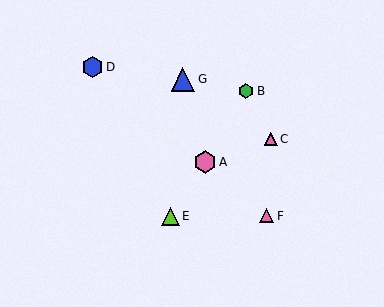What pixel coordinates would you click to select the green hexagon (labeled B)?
Click at (246, 91) to select the green hexagon B.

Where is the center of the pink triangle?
The center of the pink triangle is at (271, 139).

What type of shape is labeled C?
Shape C is a pink triangle.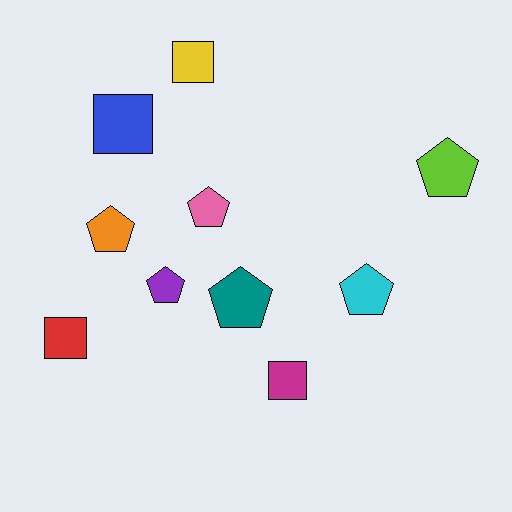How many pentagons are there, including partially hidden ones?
There are 6 pentagons.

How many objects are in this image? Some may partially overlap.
There are 10 objects.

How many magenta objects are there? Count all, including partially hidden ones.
There is 1 magenta object.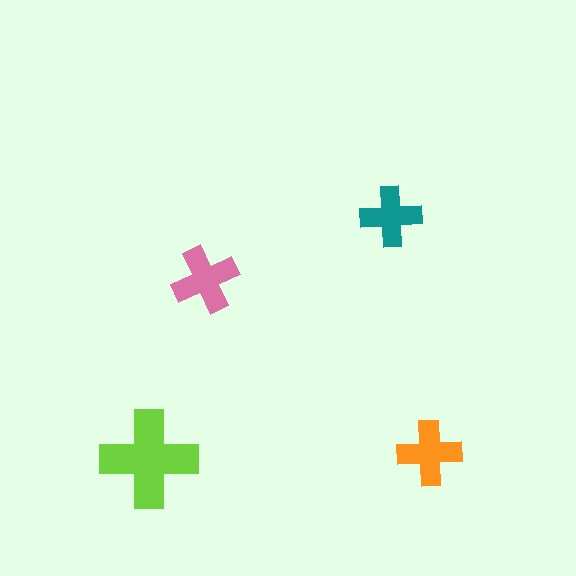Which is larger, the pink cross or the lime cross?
The lime one.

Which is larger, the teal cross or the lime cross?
The lime one.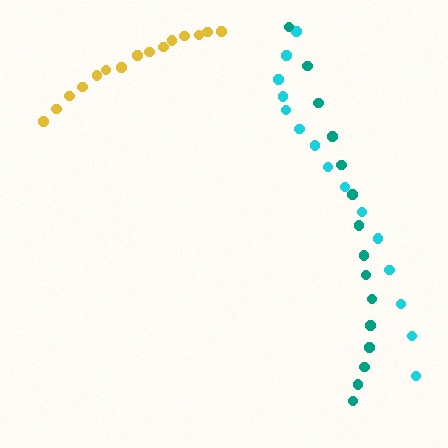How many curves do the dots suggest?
There are 3 distinct paths.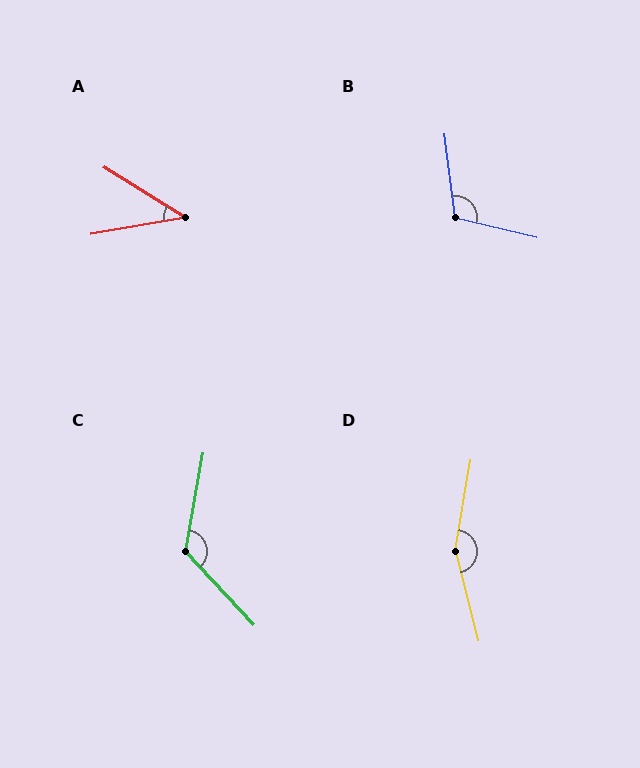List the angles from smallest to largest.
A (42°), B (111°), C (127°), D (156°).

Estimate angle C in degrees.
Approximately 127 degrees.